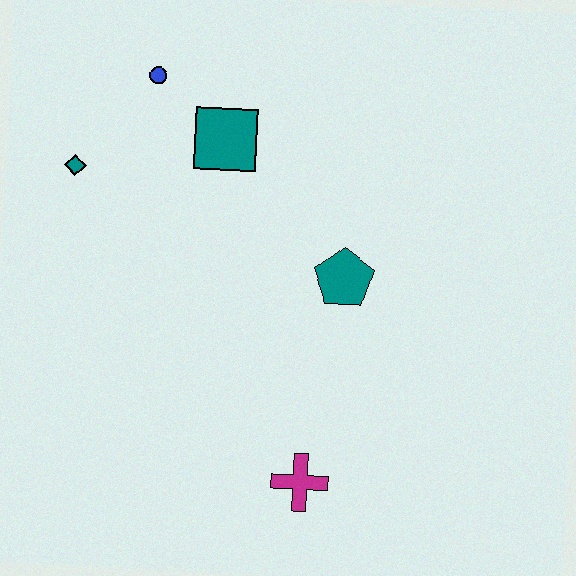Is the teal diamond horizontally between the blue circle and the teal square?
No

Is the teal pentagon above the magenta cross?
Yes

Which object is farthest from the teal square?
The magenta cross is farthest from the teal square.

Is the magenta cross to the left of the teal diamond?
No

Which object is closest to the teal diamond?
The blue circle is closest to the teal diamond.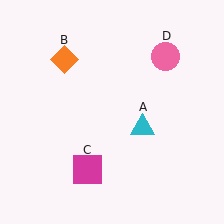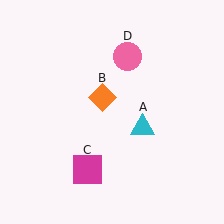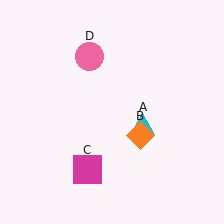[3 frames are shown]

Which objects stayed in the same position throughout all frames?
Cyan triangle (object A) and magenta square (object C) remained stationary.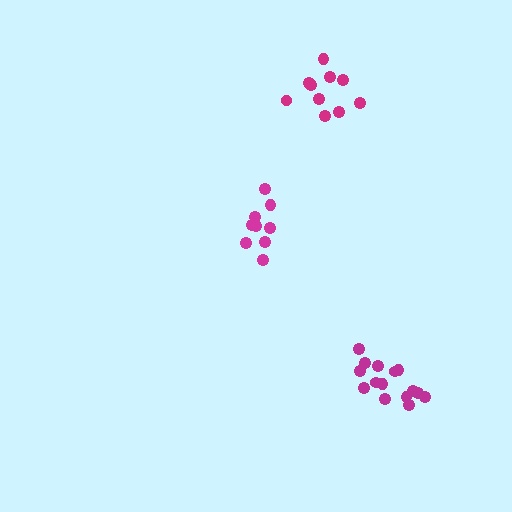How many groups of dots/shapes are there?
There are 3 groups.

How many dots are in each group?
Group 1: 15 dots, Group 2: 9 dots, Group 3: 10 dots (34 total).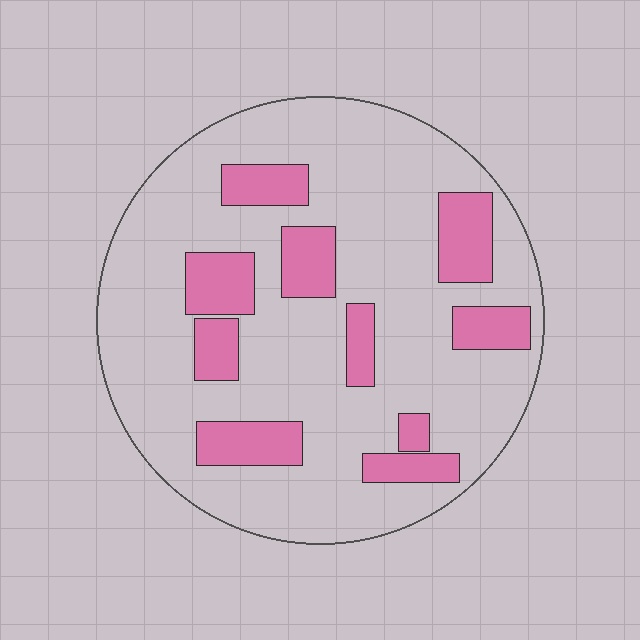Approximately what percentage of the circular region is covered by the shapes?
Approximately 20%.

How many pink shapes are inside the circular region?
10.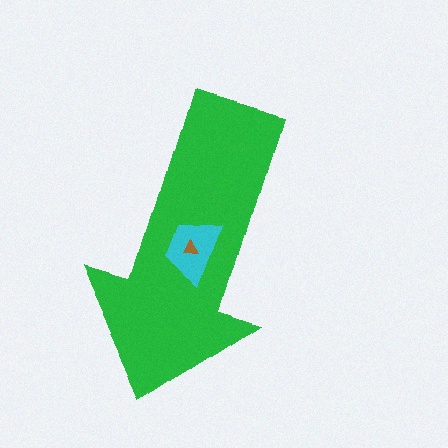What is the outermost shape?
The green arrow.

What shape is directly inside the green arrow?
The cyan trapezoid.